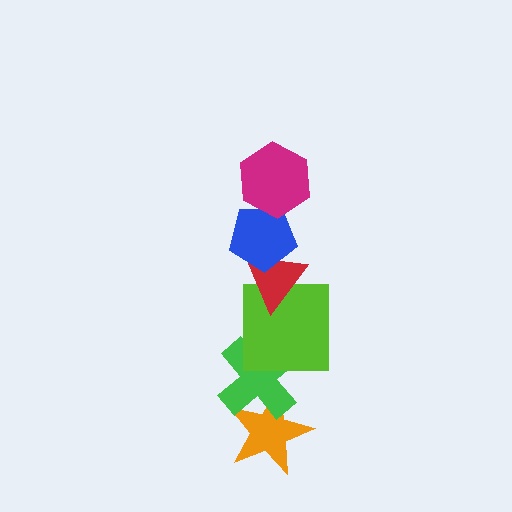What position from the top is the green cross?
The green cross is 5th from the top.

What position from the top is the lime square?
The lime square is 4th from the top.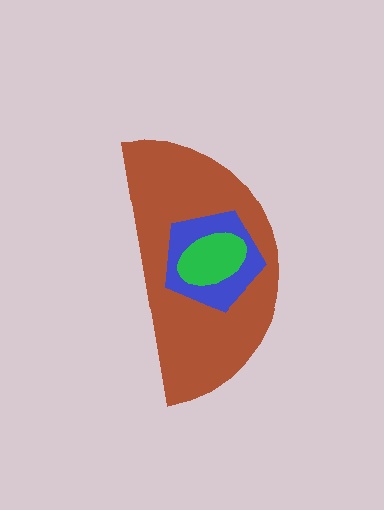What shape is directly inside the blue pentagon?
The green ellipse.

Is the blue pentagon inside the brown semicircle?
Yes.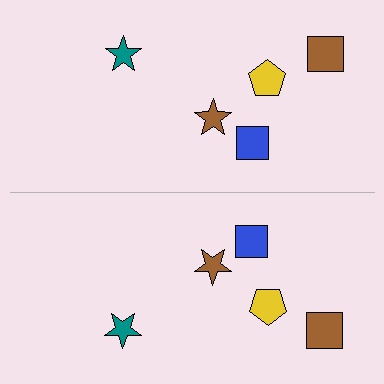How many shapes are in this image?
There are 10 shapes in this image.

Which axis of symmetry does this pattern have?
The pattern has a horizontal axis of symmetry running through the center of the image.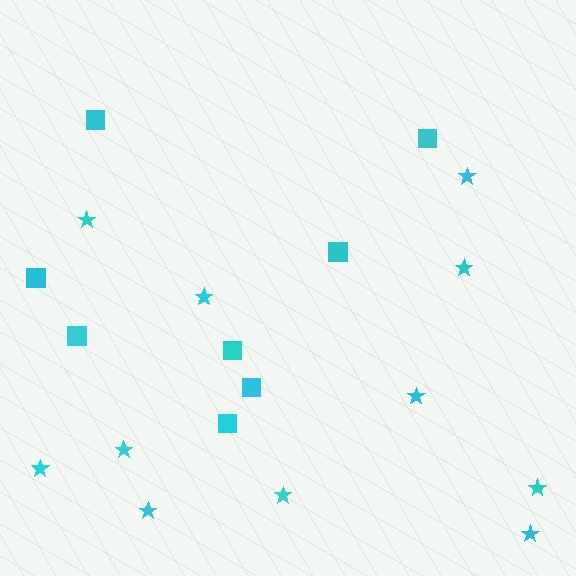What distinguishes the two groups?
There are 2 groups: one group of stars (11) and one group of squares (8).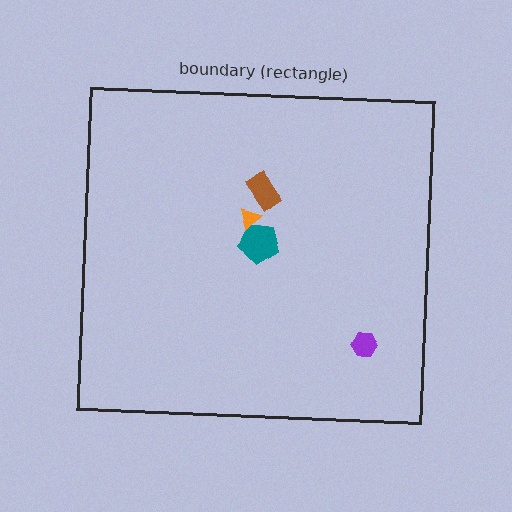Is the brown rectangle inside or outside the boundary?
Inside.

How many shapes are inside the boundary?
4 inside, 0 outside.